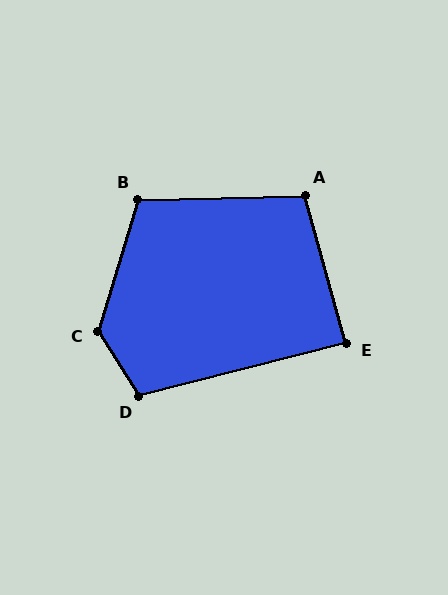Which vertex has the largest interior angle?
C, at approximately 131 degrees.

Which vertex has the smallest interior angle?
E, at approximately 89 degrees.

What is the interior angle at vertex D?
Approximately 108 degrees (obtuse).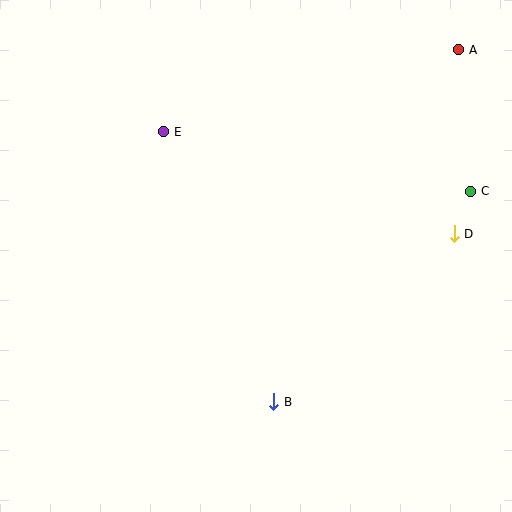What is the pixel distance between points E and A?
The distance between E and A is 306 pixels.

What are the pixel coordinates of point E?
Point E is at (164, 132).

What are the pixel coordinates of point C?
Point C is at (471, 191).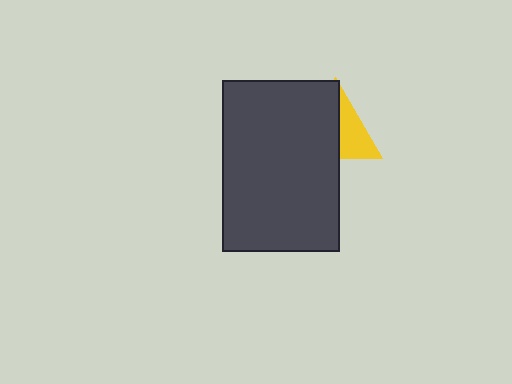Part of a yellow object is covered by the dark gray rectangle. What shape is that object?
It is a triangle.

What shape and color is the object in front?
The object in front is a dark gray rectangle.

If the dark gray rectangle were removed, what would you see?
You would see the complete yellow triangle.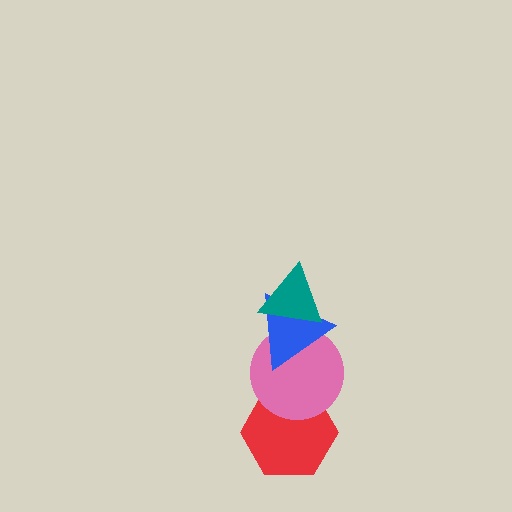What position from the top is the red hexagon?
The red hexagon is 4th from the top.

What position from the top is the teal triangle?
The teal triangle is 1st from the top.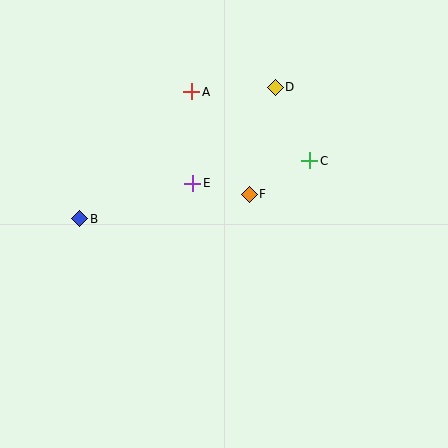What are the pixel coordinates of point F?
Point F is at (249, 194).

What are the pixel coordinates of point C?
Point C is at (310, 161).